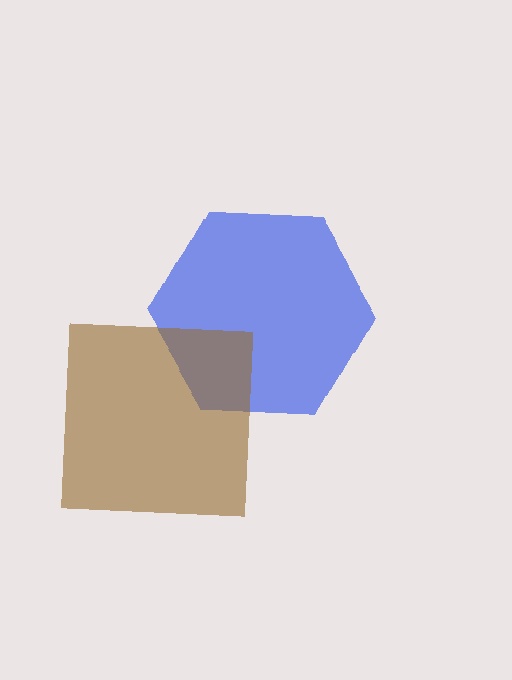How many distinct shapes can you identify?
There are 2 distinct shapes: a blue hexagon, a brown square.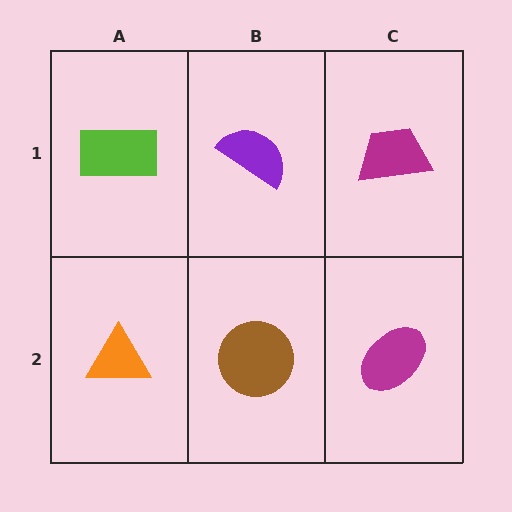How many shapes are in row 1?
3 shapes.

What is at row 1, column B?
A purple semicircle.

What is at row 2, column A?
An orange triangle.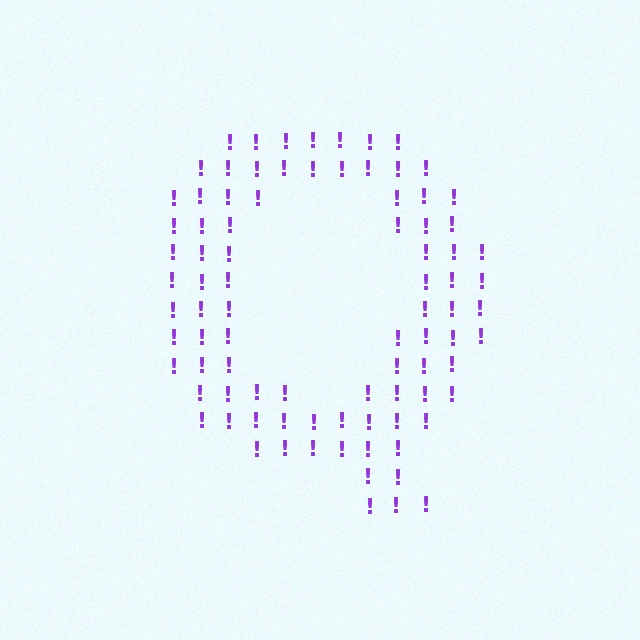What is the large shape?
The large shape is the letter Q.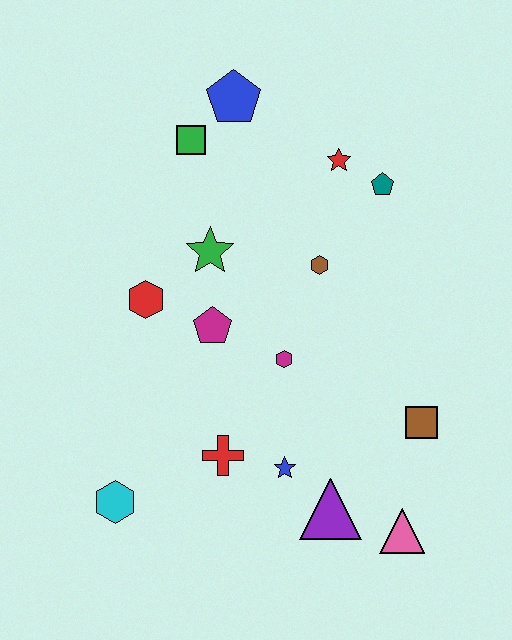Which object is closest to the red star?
The teal pentagon is closest to the red star.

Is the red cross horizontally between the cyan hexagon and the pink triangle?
Yes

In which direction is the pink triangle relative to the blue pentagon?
The pink triangle is below the blue pentagon.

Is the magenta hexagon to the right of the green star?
Yes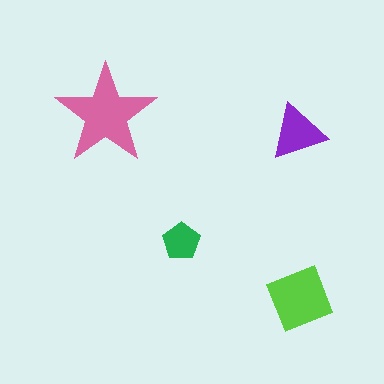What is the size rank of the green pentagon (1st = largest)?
4th.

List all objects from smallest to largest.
The green pentagon, the purple triangle, the lime square, the pink star.